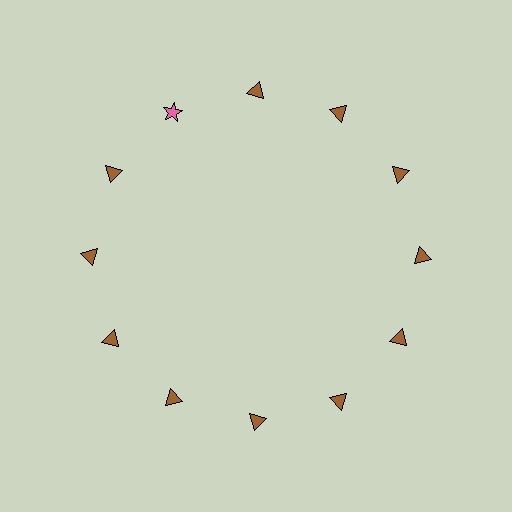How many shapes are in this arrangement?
There are 12 shapes arranged in a ring pattern.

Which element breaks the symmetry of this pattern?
The pink star at roughly the 11 o'clock position breaks the symmetry. All other shapes are brown triangles.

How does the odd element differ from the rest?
It differs in both color (pink instead of brown) and shape (star instead of triangle).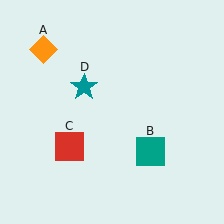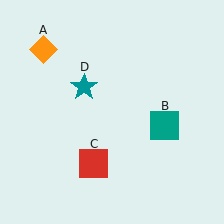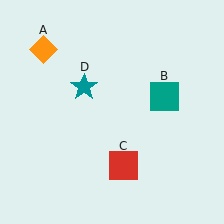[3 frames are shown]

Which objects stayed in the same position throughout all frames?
Orange diamond (object A) and teal star (object D) remained stationary.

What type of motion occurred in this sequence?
The teal square (object B), red square (object C) rotated counterclockwise around the center of the scene.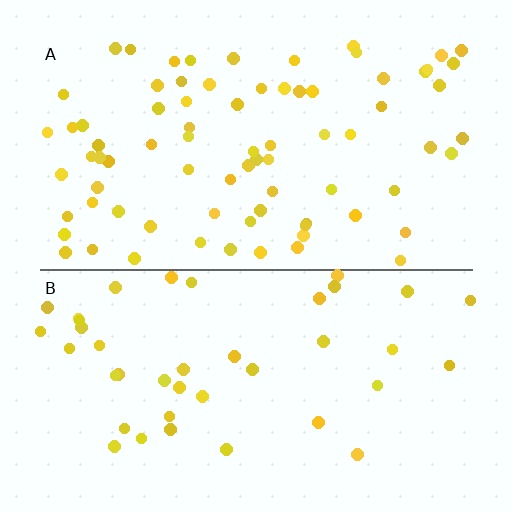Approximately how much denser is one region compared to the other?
Approximately 1.9× — region A over region B.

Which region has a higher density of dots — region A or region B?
A (the top).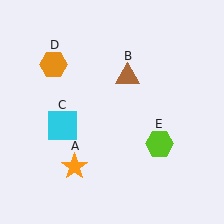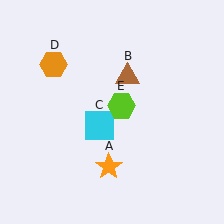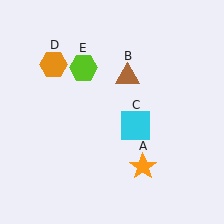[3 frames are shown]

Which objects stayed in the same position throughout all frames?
Brown triangle (object B) and orange hexagon (object D) remained stationary.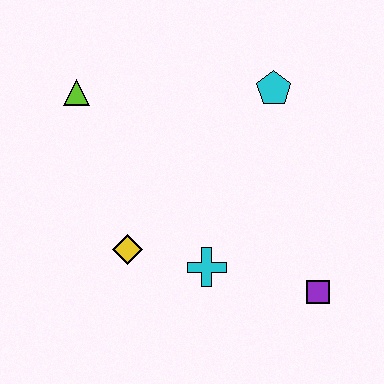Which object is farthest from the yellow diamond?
The cyan pentagon is farthest from the yellow diamond.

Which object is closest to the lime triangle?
The yellow diamond is closest to the lime triangle.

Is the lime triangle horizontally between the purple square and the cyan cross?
No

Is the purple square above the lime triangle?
No